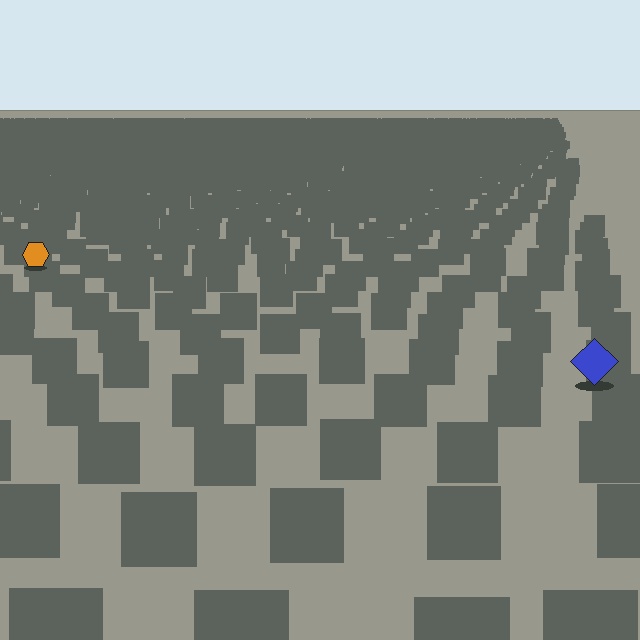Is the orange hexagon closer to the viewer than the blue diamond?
No. The blue diamond is closer — you can tell from the texture gradient: the ground texture is coarser near it.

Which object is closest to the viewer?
The blue diamond is closest. The texture marks near it are larger and more spread out.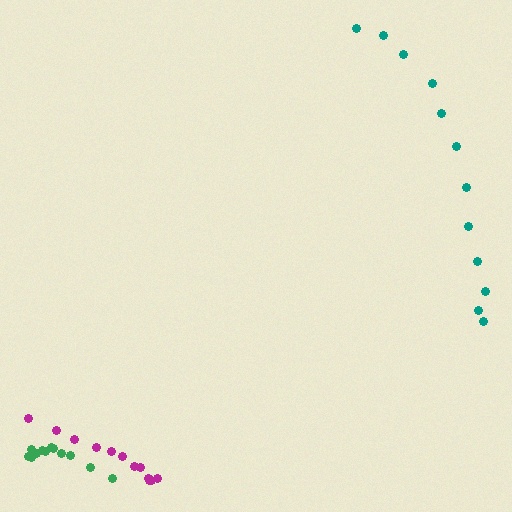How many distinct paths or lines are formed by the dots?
There are 3 distinct paths.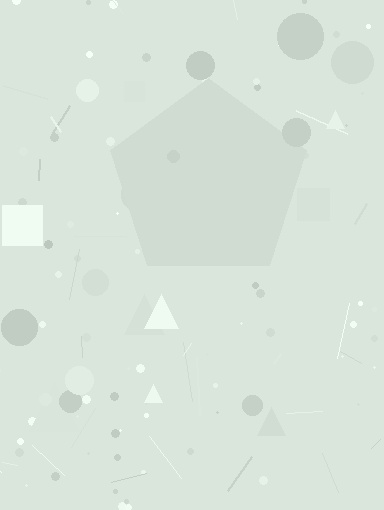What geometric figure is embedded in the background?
A pentagon is embedded in the background.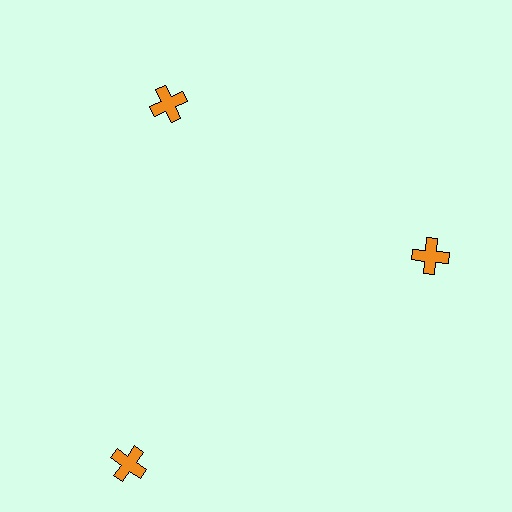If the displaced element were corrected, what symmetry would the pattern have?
It would have 3-fold rotational symmetry — the pattern would map onto itself every 120 degrees.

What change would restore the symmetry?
The symmetry would be restored by moving it inward, back onto the ring so that all 3 crosses sit at equal angles and equal distance from the center.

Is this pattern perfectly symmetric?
No. The 3 orange crosses are arranged in a ring, but one element near the 7 o'clock position is pushed outward from the center, breaking the 3-fold rotational symmetry.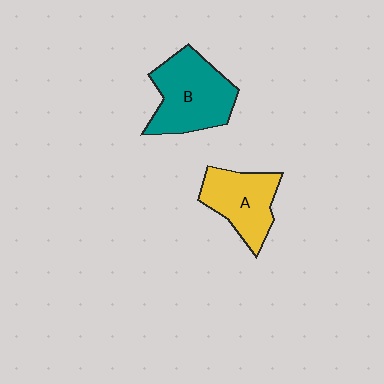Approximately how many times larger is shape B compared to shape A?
Approximately 1.3 times.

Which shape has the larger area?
Shape B (teal).